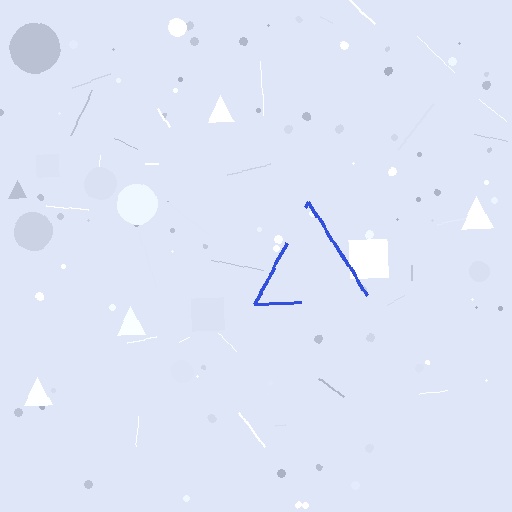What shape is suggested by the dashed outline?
The dashed outline suggests a triangle.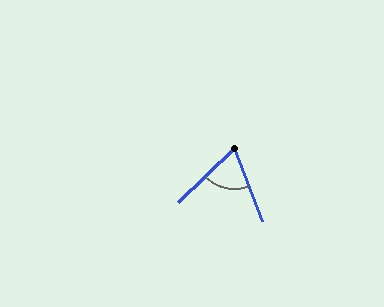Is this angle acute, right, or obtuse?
It is acute.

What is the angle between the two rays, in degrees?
Approximately 67 degrees.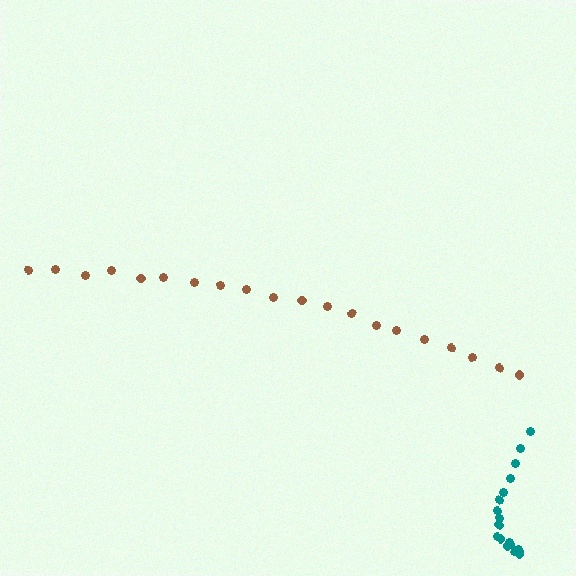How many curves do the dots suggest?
There are 2 distinct paths.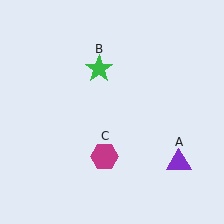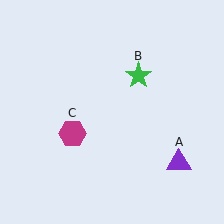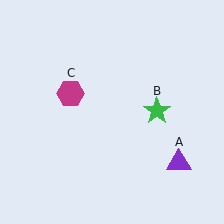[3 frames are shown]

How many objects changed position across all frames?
2 objects changed position: green star (object B), magenta hexagon (object C).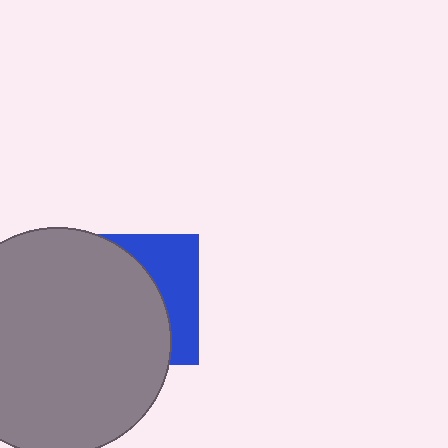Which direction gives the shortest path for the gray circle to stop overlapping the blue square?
Moving left gives the shortest separation.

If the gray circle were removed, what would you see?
You would see the complete blue square.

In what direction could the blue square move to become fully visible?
The blue square could move right. That would shift it out from behind the gray circle entirely.